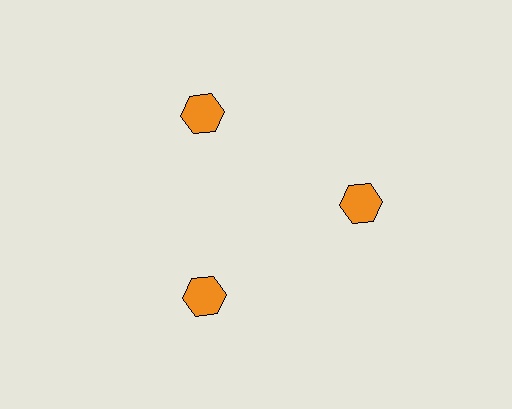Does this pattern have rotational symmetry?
Yes, this pattern has 3-fold rotational symmetry. It looks the same after rotating 120 degrees around the center.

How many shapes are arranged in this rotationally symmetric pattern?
There are 3 shapes, arranged in 3 groups of 1.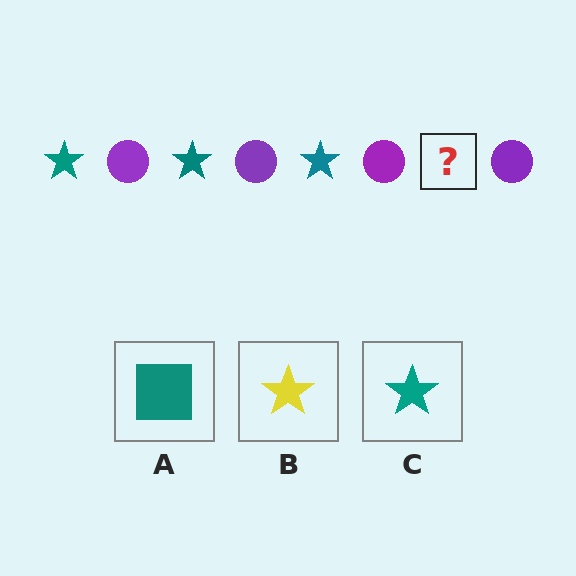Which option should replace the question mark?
Option C.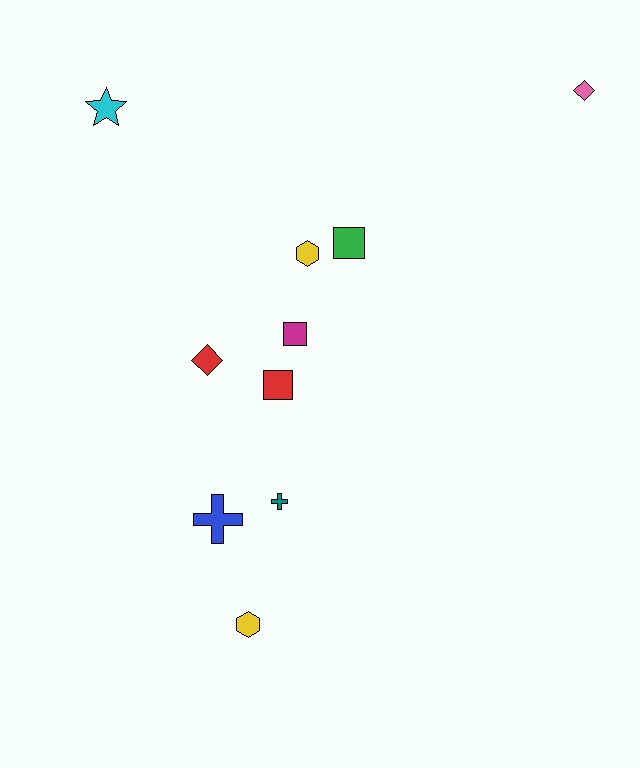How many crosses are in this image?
There are 2 crosses.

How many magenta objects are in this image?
There is 1 magenta object.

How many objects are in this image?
There are 10 objects.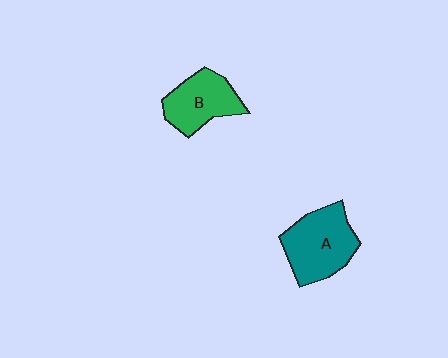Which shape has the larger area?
Shape A (teal).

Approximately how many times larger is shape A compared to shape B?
Approximately 1.3 times.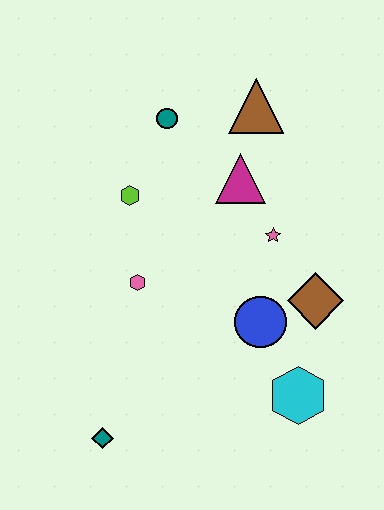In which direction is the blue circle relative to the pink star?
The blue circle is below the pink star.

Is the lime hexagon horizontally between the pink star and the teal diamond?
Yes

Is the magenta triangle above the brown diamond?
Yes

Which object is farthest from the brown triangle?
The teal diamond is farthest from the brown triangle.